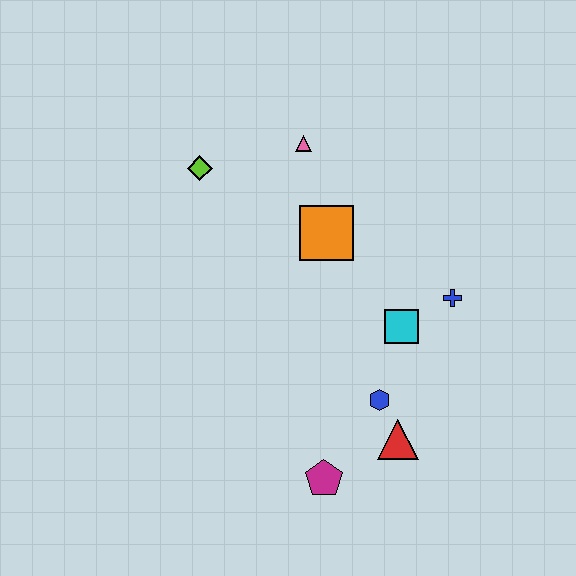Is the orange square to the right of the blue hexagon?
No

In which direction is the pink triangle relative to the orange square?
The pink triangle is above the orange square.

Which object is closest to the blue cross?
The cyan square is closest to the blue cross.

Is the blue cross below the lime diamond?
Yes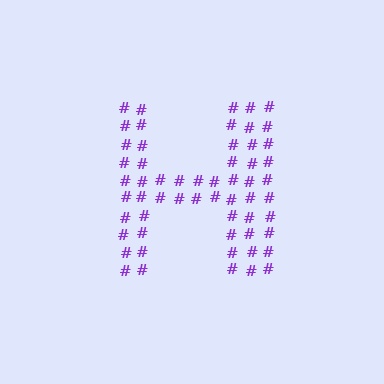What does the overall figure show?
The overall figure shows the letter H.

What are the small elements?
The small elements are hash symbols.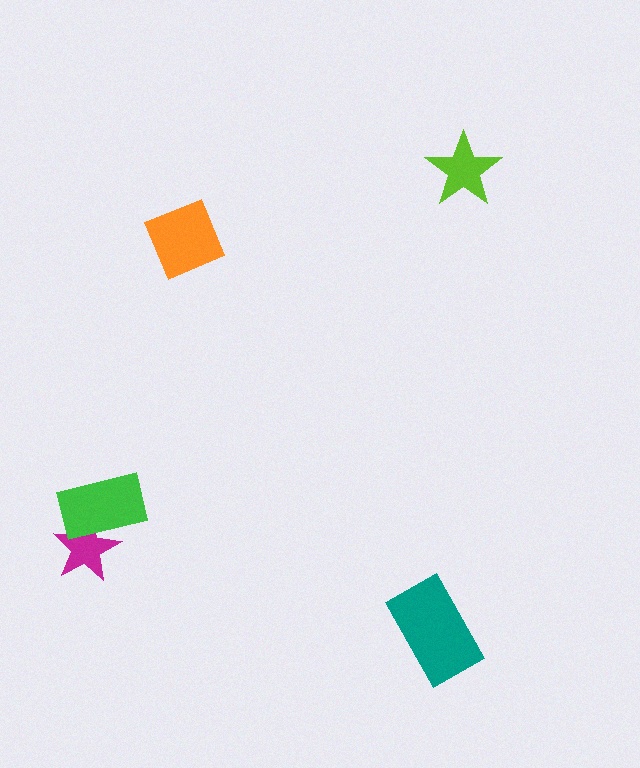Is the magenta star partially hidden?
Yes, it is partially covered by another shape.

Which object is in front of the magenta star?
The green rectangle is in front of the magenta star.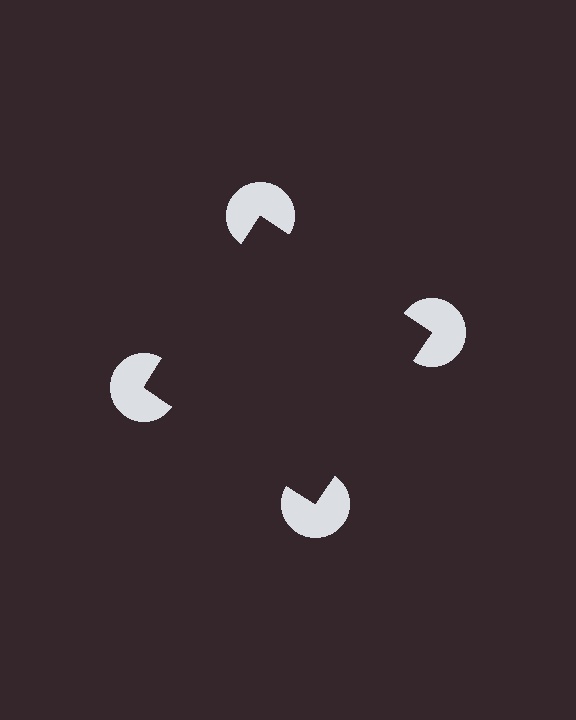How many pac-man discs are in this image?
There are 4 — one at each vertex of the illusory square.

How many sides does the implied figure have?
4 sides.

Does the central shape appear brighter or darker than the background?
It typically appears slightly darker than the background, even though no actual brightness change is drawn.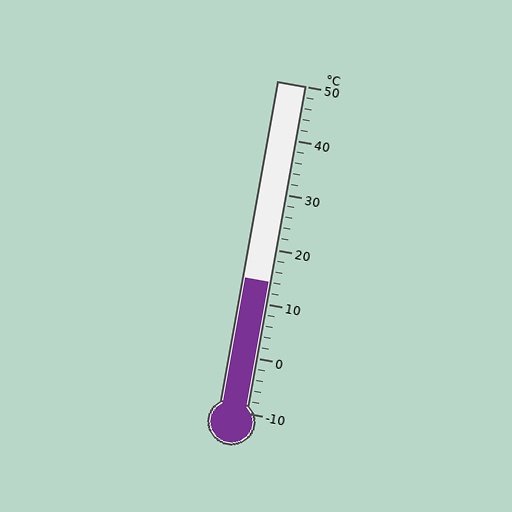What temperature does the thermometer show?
The thermometer shows approximately 14°C.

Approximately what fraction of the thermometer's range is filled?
The thermometer is filled to approximately 40% of its range.